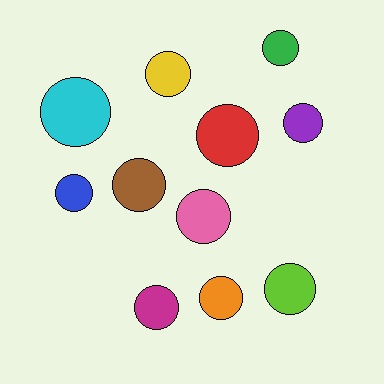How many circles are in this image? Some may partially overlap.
There are 11 circles.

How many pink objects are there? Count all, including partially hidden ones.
There is 1 pink object.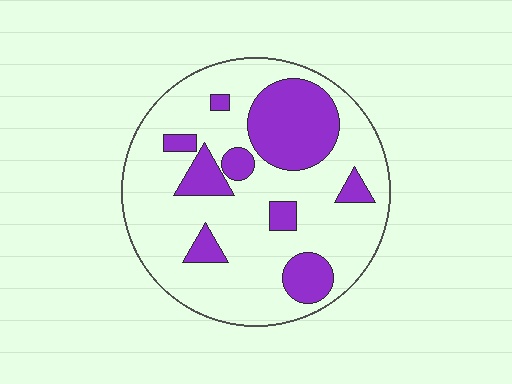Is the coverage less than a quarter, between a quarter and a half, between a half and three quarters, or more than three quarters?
Between a quarter and a half.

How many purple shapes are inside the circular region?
9.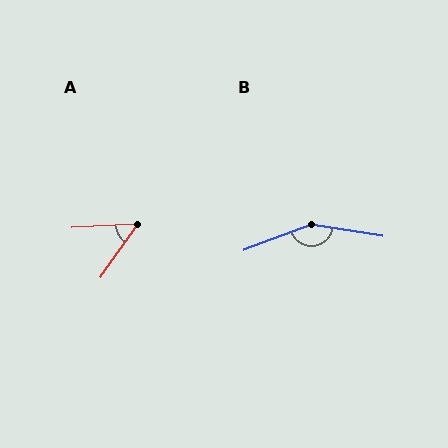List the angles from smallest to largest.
A (52°), B (150°).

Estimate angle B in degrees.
Approximately 150 degrees.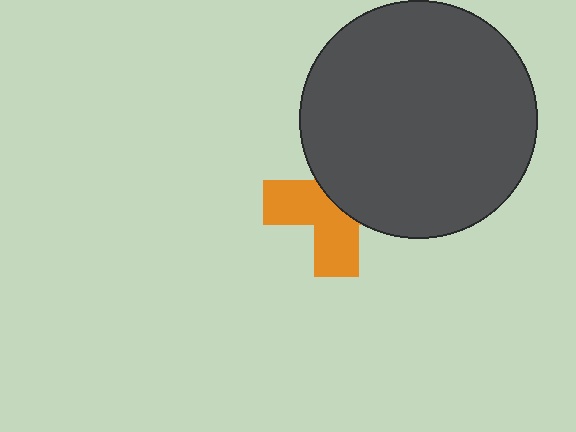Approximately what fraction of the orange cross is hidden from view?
Roughly 51% of the orange cross is hidden behind the dark gray circle.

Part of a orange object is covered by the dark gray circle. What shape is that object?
It is a cross.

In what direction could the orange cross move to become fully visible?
The orange cross could move toward the lower-left. That would shift it out from behind the dark gray circle entirely.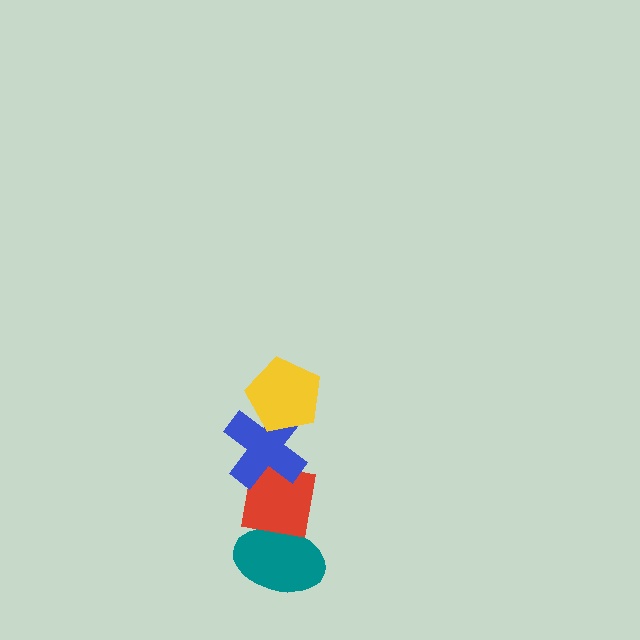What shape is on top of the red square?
The blue cross is on top of the red square.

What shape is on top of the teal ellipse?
The red square is on top of the teal ellipse.